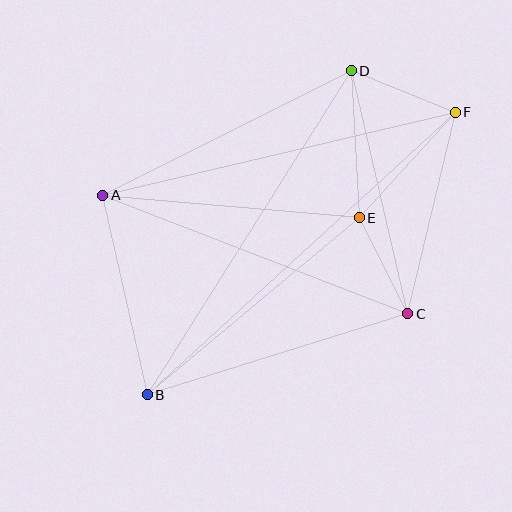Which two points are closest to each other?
Points C and E are closest to each other.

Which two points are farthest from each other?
Points B and F are farthest from each other.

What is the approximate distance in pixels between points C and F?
The distance between C and F is approximately 207 pixels.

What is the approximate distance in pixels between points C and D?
The distance between C and D is approximately 249 pixels.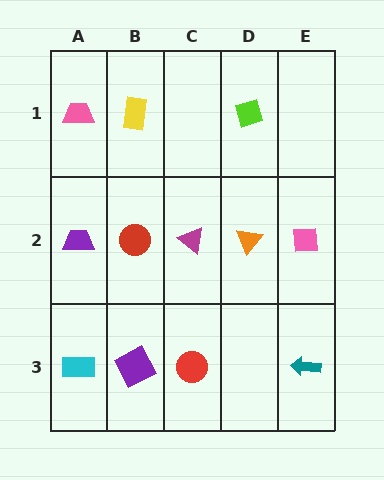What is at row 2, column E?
A pink square.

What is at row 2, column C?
A magenta triangle.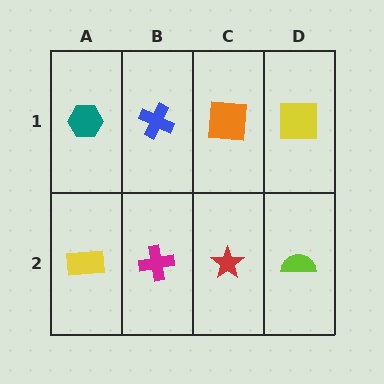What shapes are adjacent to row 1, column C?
A red star (row 2, column C), a blue cross (row 1, column B), a yellow square (row 1, column D).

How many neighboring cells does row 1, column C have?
3.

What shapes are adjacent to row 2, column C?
An orange square (row 1, column C), a magenta cross (row 2, column B), a lime semicircle (row 2, column D).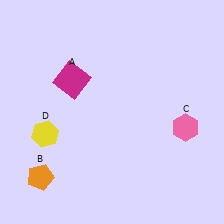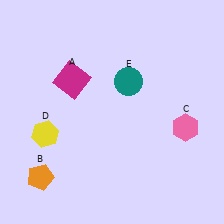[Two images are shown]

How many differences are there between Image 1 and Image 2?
There is 1 difference between the two images.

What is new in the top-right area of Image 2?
A teal circle (E) was added in the top-right area of Image 2.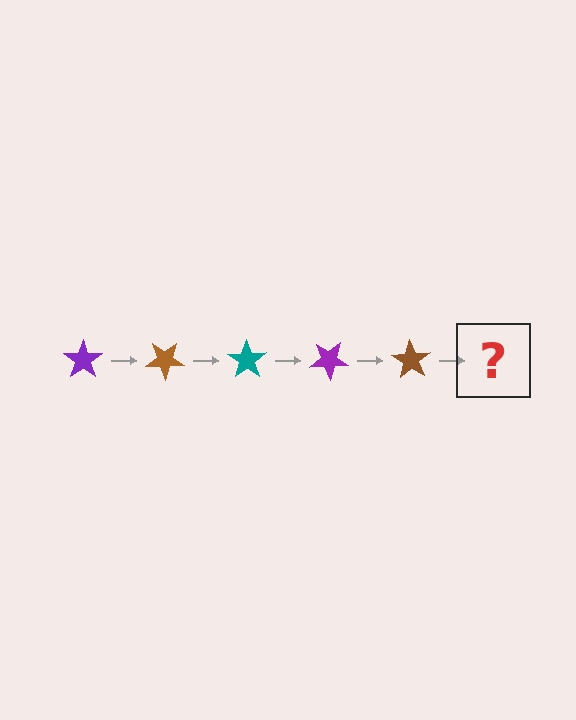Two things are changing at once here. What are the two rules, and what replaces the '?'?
The two rules are that it rotates 35 degrees each step and the color cycles through purple, brown, and teal. The '?' should be a teal star, rotated 175 degrees from the start.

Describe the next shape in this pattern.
It should be a teal star, rotated 175 degrees from the start.